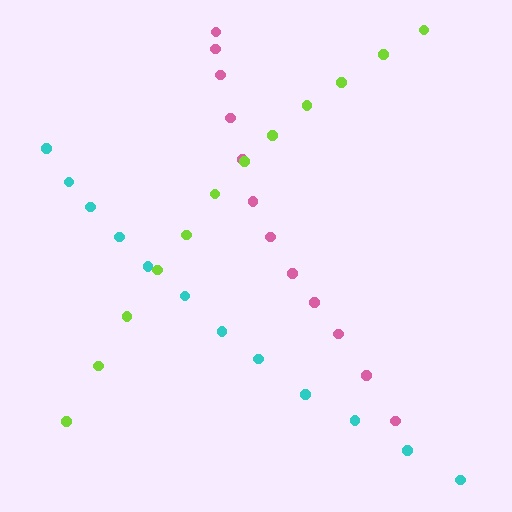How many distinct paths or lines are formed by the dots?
There are 3 distinct paths.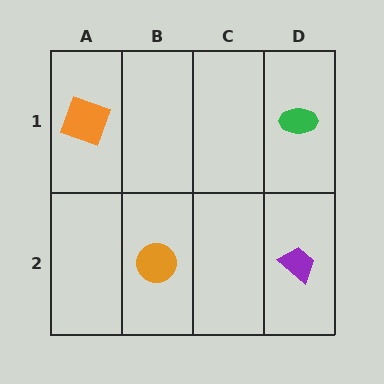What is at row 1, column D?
A green ellipse.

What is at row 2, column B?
An orange circle.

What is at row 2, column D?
A purple trapezoid.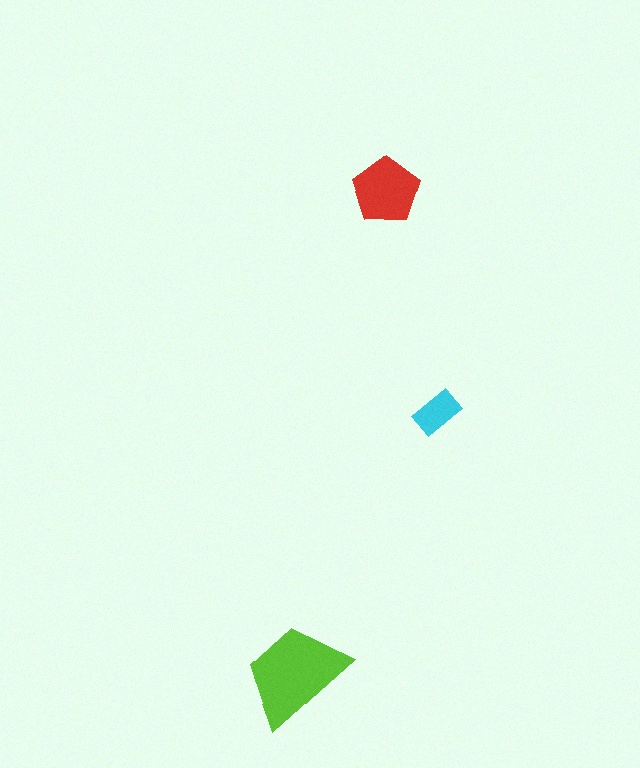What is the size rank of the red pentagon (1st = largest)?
2nd.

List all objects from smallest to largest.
The cyan rectangle, the red pentagon, the lime trapezoid.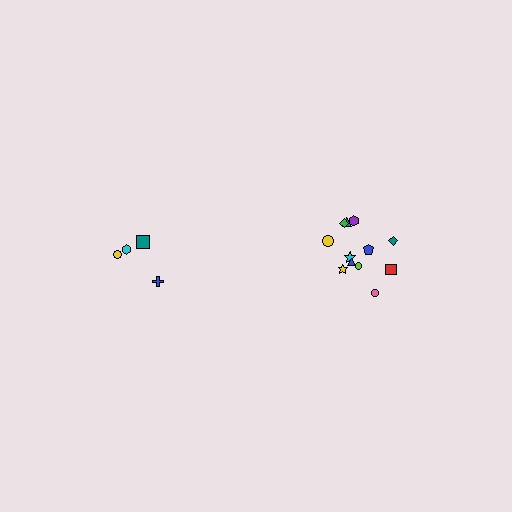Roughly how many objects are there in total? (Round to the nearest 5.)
Roughly 15 objects in total.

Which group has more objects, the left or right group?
The right group.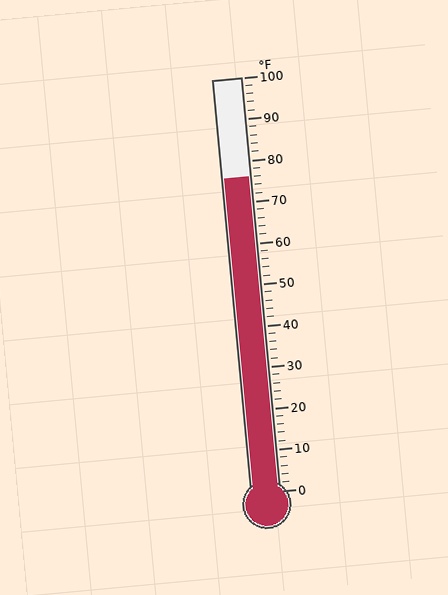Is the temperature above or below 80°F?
The temperature is below 80°F.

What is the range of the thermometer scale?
The thermometer scale ranges from 0°F to 100°F.